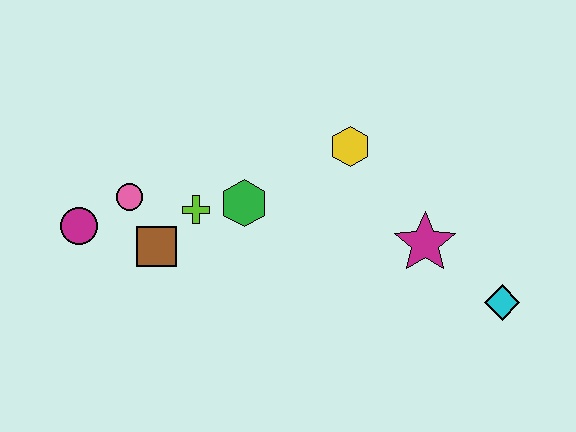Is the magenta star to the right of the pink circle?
Yes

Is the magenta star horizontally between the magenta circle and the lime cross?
No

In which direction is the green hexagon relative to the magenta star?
The green hexagon is to the left of the magenta star.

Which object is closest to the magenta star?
The cyan diamond is closest to the magenta star.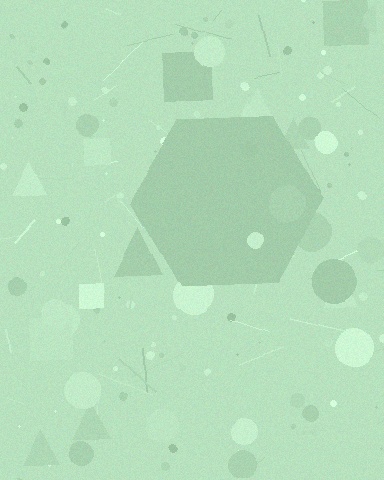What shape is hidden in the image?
A hexagon is hidden in the image.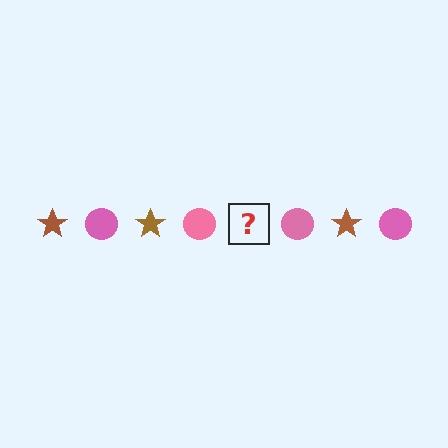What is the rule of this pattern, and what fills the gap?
The rule is that the pattern alternates between brown star and pink circle. The gap should be filled with a brown star.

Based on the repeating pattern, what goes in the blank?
The blank should be a brown star.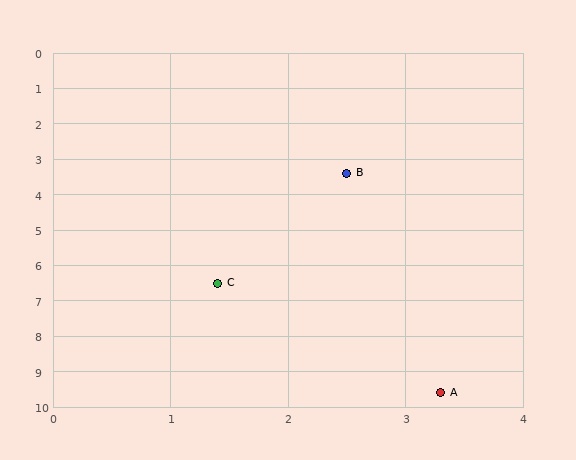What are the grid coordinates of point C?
Point C is at approximately (1.4, 6.5).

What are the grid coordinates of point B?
Point B is at approximately (2.5, 3.4).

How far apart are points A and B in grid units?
Points A and B are about 6.3 grid units apart.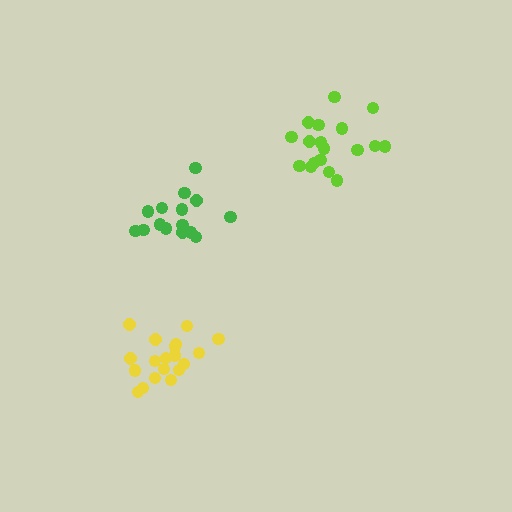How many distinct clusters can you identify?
There are 3 distinct clusters.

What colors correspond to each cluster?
The clusters are colored: lime, green, yellow.